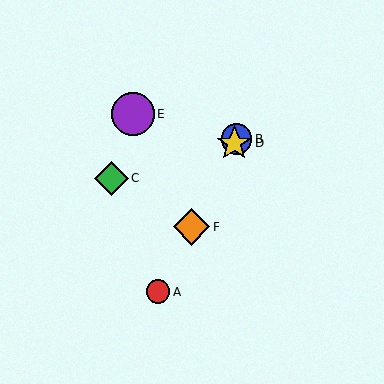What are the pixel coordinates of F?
Object F is at (192, 227).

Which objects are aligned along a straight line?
Objects A, B, D, F are aligned along a straight line.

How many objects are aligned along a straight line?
4 objects (A, B, D, F) are aligned along a straight line.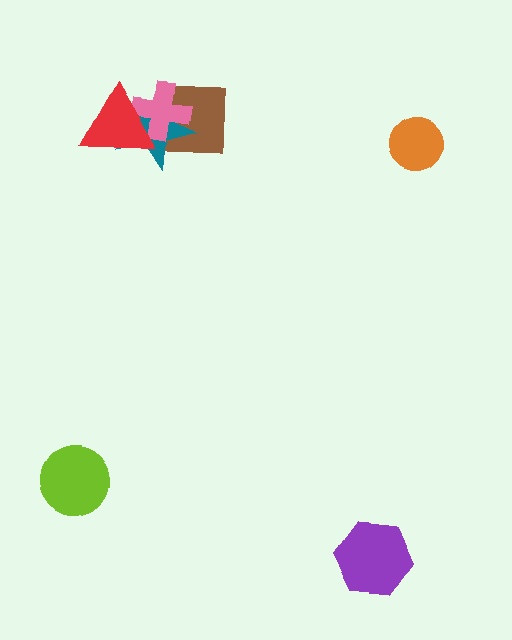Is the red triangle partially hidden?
No, no other shape covers it.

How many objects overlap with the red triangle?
2 objects overlap with the red triangle.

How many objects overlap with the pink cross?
3 objects overlap with the pink cross.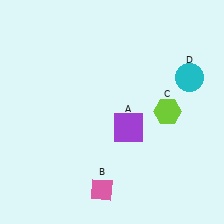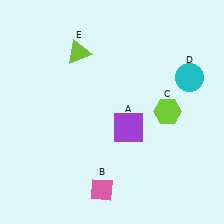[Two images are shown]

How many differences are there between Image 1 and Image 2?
There is 1 difference between the two images.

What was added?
A lime triangle (E) was added in Image 2.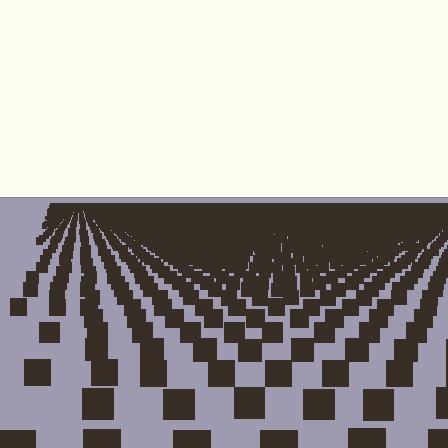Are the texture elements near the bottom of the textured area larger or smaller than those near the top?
Larger. Near the bottom, elements are closer to the viewer and appear at a bigger on-screen size.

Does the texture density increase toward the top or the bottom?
Density increases toward the top.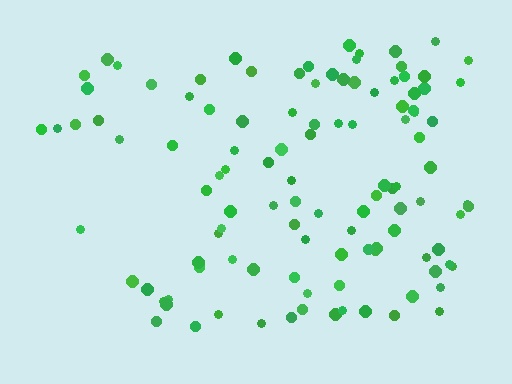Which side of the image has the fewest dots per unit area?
The left.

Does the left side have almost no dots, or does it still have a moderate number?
Still a moderate number, just noticeably fewer than the right.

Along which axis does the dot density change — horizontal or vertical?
Horizontal.